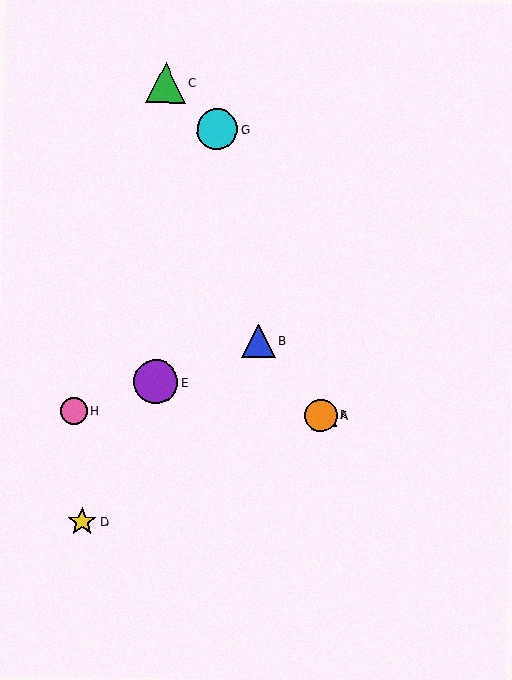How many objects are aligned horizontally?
3 objects (A, F, H) are aligned horizontally.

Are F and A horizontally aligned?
Yes, both are at y≈415.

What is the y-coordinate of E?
Object E is at y≈382.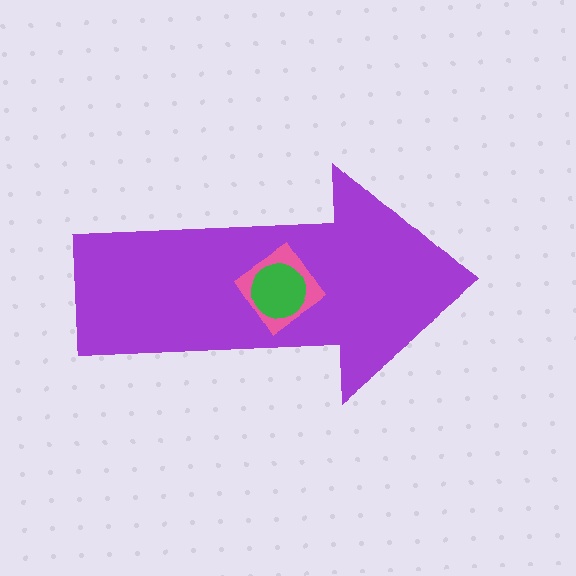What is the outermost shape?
The purple arrow.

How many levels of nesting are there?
3.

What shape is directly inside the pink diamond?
The green circle.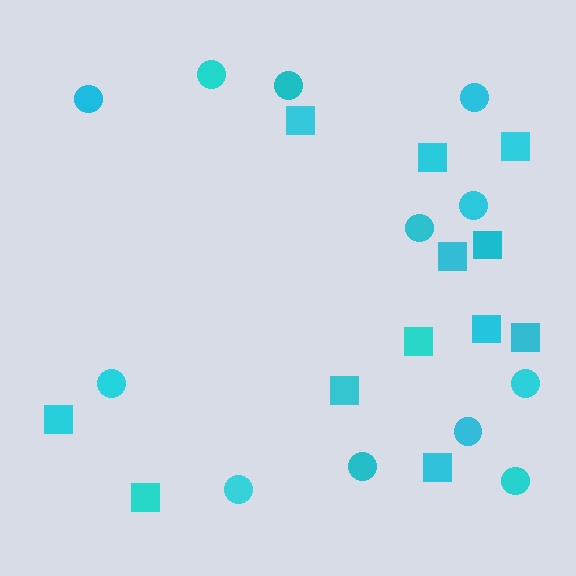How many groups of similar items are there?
There are 2 groups: one group of squares (12) and one group of circles (12).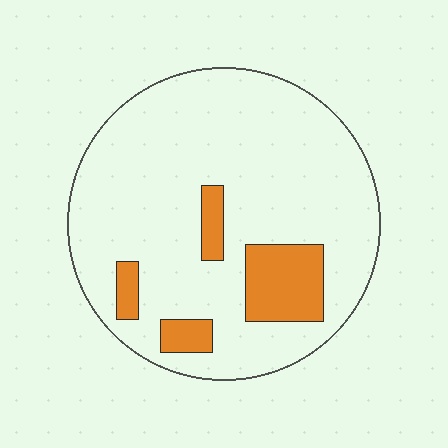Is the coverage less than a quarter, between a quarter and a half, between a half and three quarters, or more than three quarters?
Less than a quarter.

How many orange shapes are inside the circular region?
4.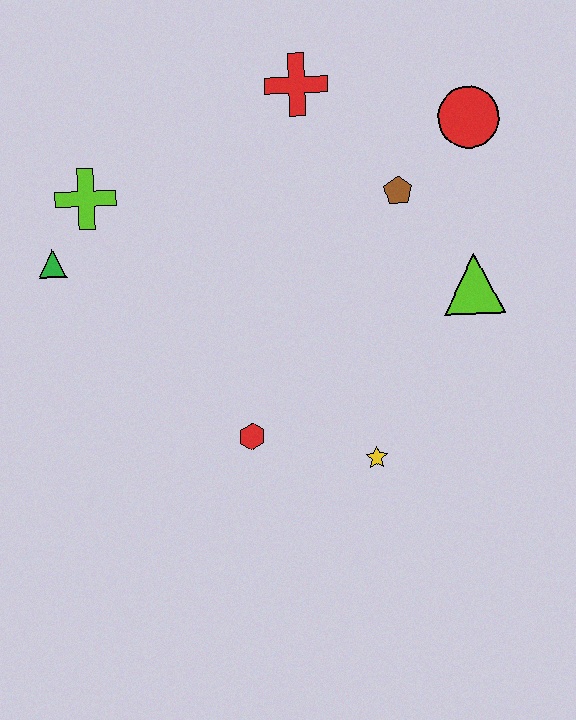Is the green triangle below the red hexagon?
No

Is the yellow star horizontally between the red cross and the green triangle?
No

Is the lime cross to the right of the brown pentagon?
No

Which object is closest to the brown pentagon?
The red circle is closest to the brown pentagon.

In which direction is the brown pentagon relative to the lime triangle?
The brown pentagon is above the lime triangle.